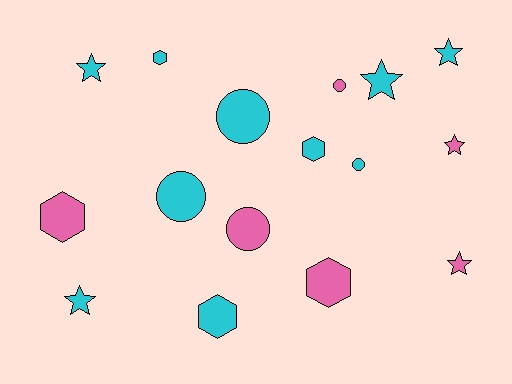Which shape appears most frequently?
Star, with 6 objects.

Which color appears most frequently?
Cyan, with 10 objects.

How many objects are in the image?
There are 16 objects.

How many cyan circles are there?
There are 3 cyan circles.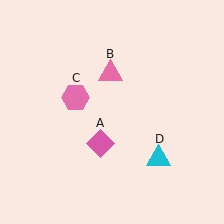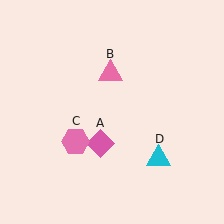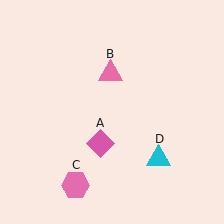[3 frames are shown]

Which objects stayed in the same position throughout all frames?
Pink diamond (object A) and pink triangle (object B) and cyan triangle (object D) remained stationary.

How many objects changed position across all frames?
1 object changed position: pink hexagon (object C).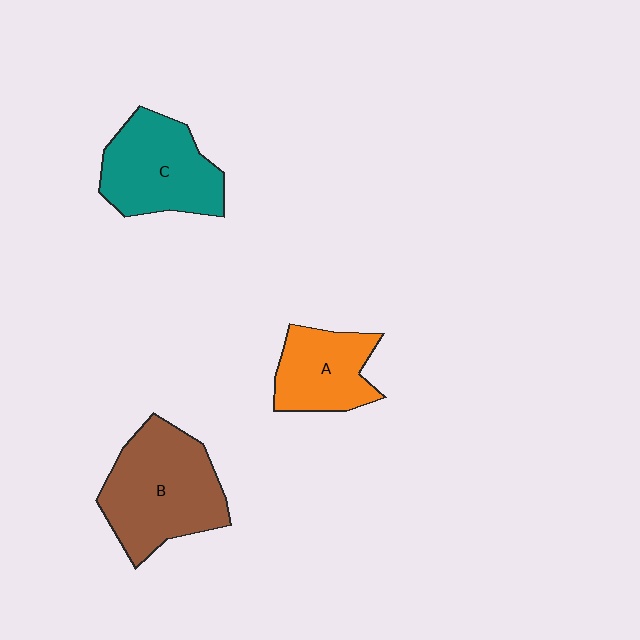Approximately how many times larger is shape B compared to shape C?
Approximately 1.2 times.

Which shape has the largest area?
Shape B (brown).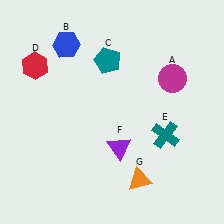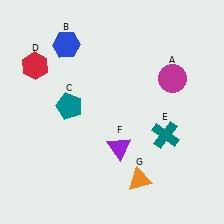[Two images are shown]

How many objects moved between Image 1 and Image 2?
1 object moved between the two images.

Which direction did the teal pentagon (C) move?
The teal pentagon (C) moved down.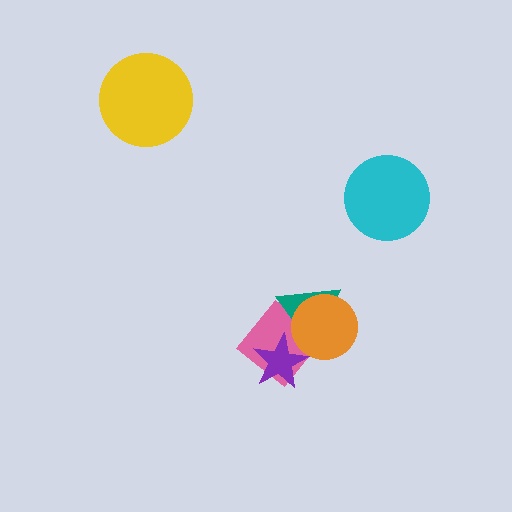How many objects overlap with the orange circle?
2 objects overlap with the orange circle.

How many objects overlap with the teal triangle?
3 objects overlap with the teal triangle.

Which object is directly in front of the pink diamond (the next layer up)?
The purple star is directly in front of the pink diamond.